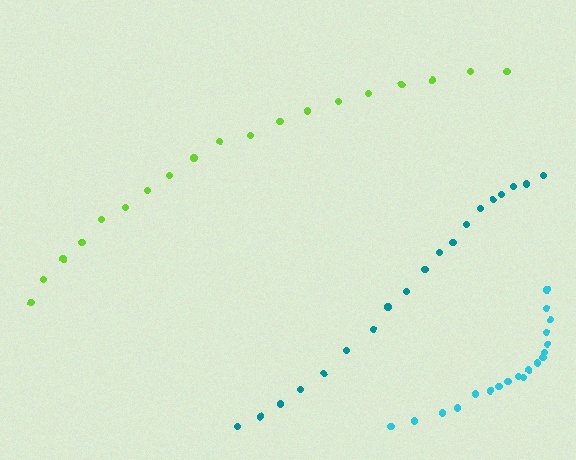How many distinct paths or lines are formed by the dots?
There are 3 distinct paths.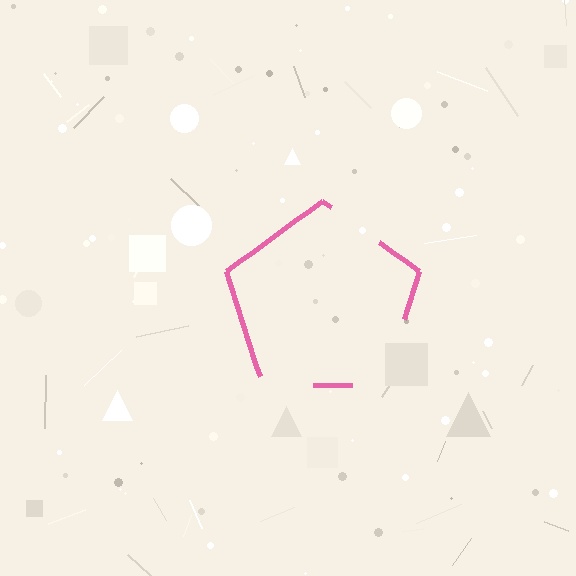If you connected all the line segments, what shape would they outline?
They would outline a pentagon.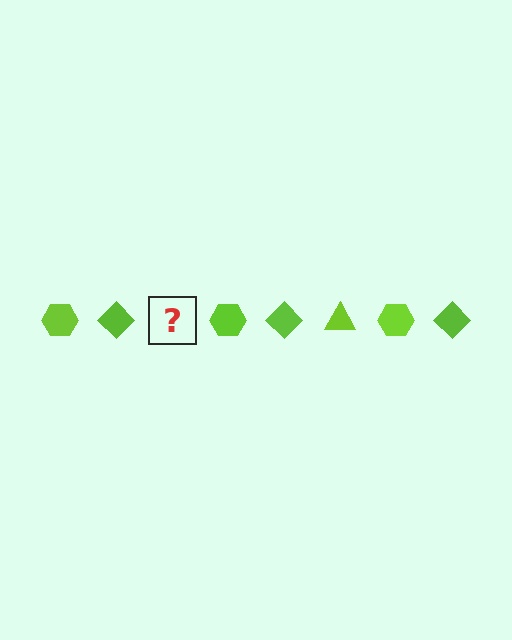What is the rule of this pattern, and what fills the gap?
The rule is that the pattern cycles through hexagon, diamond, triangle shapes in lime. The gap should be filled with a lime triangle.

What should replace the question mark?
The question mark should be replaced with a lime triangle.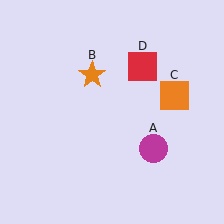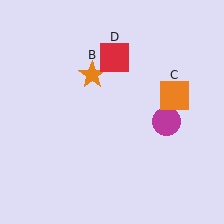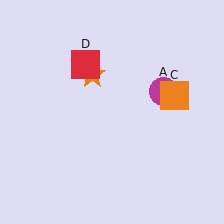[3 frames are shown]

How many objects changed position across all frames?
2 objects changed position: magenta circle (object A), red square (object D).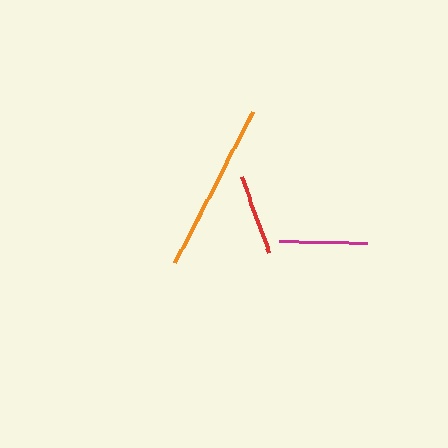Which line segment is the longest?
The orange line is the longest at approximately 171 pixels.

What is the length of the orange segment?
The orange segment is approximately 171 pixels long.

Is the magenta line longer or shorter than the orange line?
The orange line is longer than the magenta line.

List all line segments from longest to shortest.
From longest to shortest: orange, magenta, red.